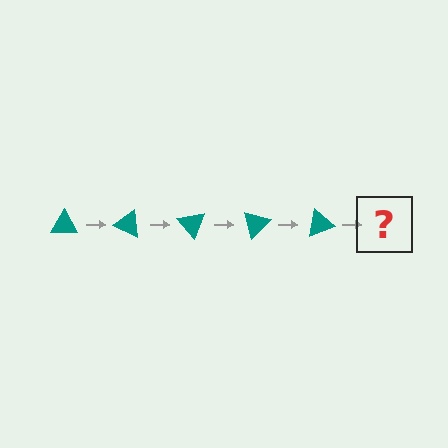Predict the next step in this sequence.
The next step is a teal triangle rotated 125 degrees.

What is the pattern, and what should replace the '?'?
The pattern is that the triangle rotates 25 degrees each step. The '?' should be a teal triangle rotated 125 degrees.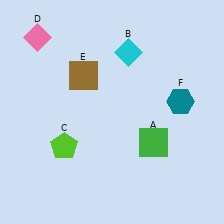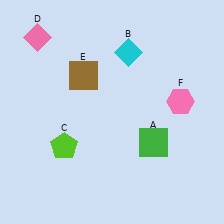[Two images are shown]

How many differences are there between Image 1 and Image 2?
There is 1 difference between the two images.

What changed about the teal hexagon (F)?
In Image 1, F is teal. In Image 2, it changed to pink.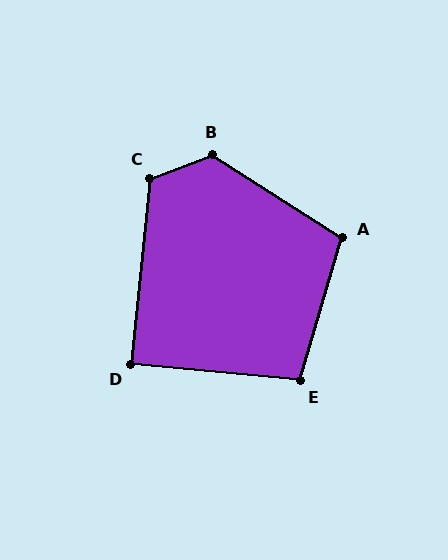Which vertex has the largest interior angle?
B, at approximately 127 degrees.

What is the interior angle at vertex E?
Approximately 101 degrees (obtuse).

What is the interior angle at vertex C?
Approximately 116 degrees (obtuse).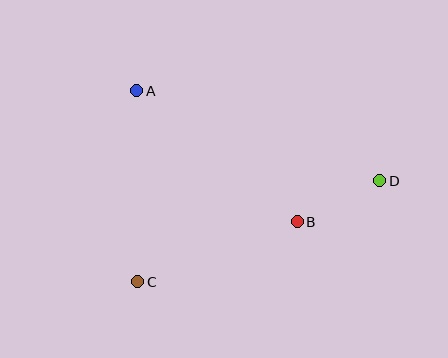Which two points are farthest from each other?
Points C and D are farthest from each other.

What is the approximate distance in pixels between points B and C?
The distance between B and C is approximately 170 pixels.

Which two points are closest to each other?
Points B and D are closest to each other.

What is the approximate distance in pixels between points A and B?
The distance between A and B is approximately 207 pixels.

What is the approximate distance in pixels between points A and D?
The distance between A and D is approximately 259 pixels.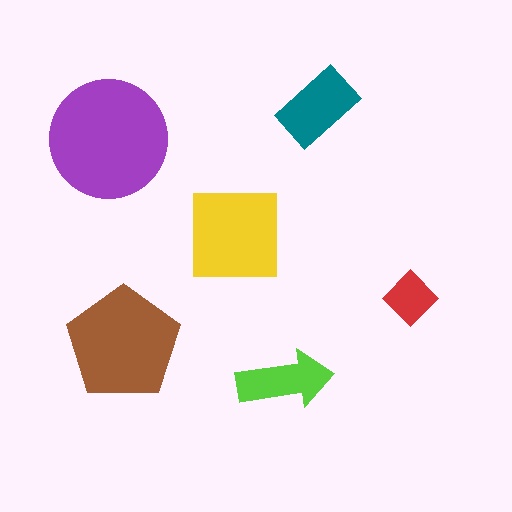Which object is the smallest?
The red diamond.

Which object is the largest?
The purple circle.